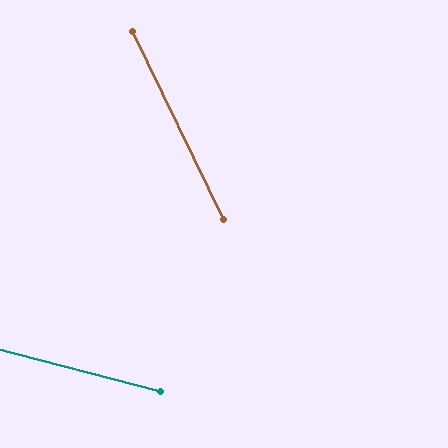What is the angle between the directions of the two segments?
Approximately 50 degrees.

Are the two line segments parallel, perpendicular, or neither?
Neither parallel nor perpendicular — they differ by about 50°.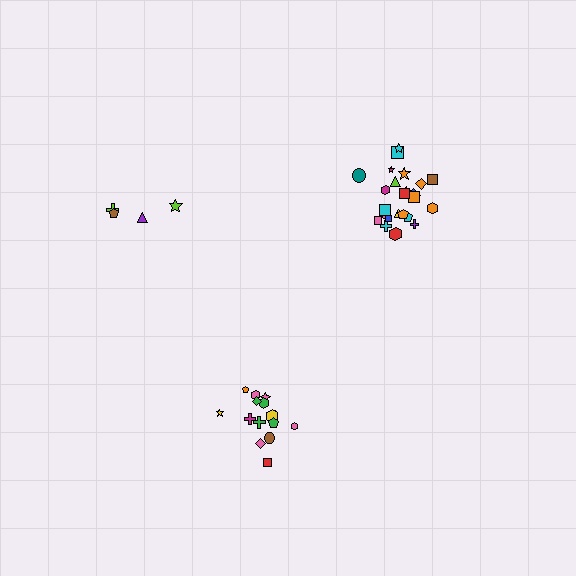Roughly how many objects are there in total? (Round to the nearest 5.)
Roughly 45 objects in total.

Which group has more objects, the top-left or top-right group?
The top-right group.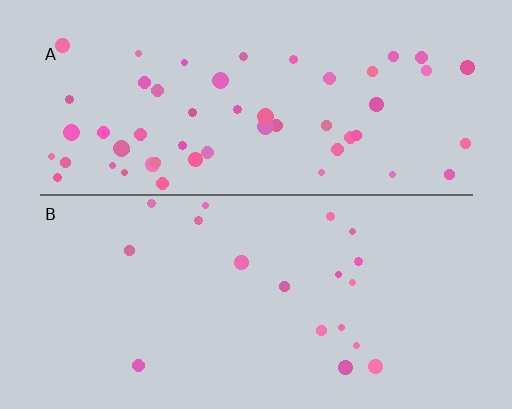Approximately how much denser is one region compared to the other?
Approximately 3.0× — region A over region B.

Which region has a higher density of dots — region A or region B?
A (the top).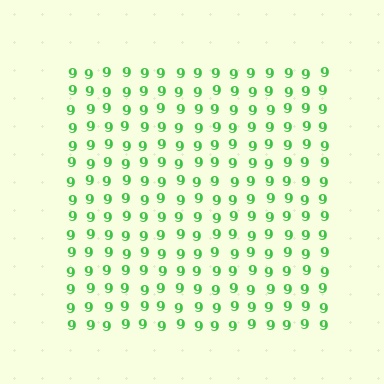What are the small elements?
The small elements are digit 9's.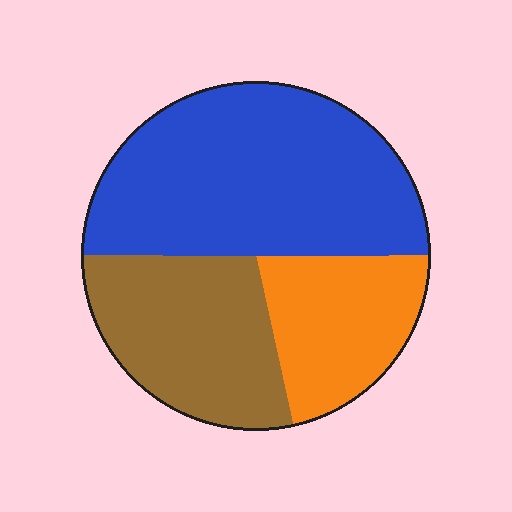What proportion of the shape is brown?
Brown covers around 30% of the shape.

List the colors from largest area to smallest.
From largest to smallest: blue, brown, orange.